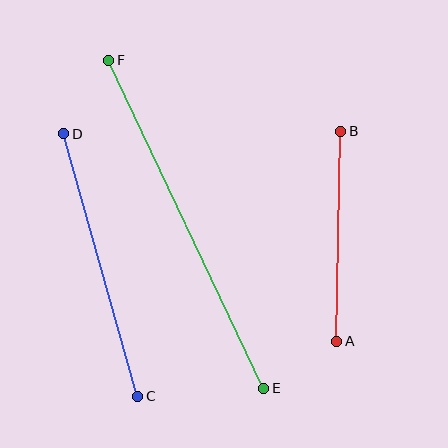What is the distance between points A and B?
The distance is approximately 210 pixels.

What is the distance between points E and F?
The distance is approximately 362 pixels.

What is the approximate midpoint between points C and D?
The midpoint is at approximately (101, 265) pixels.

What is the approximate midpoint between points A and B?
The midpoint is at approximately (339, 236) pixels.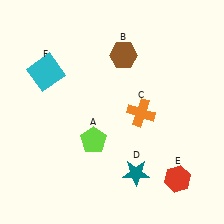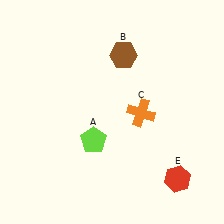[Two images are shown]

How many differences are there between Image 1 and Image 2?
There are 2 differences between the two images.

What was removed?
The teal star (D), the cyan square (F) were removed in Image 2.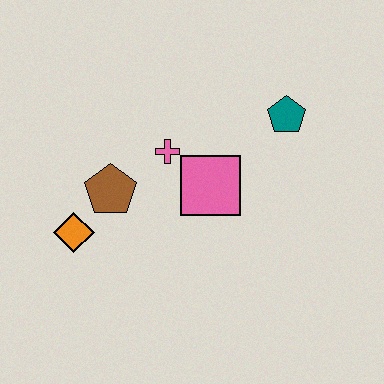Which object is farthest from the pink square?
The orange diamond is farthest from the pink square.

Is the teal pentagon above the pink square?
Yes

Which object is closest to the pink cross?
The pink square is closest to the pink cross.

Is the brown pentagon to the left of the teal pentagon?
Yes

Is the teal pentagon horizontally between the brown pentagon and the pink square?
No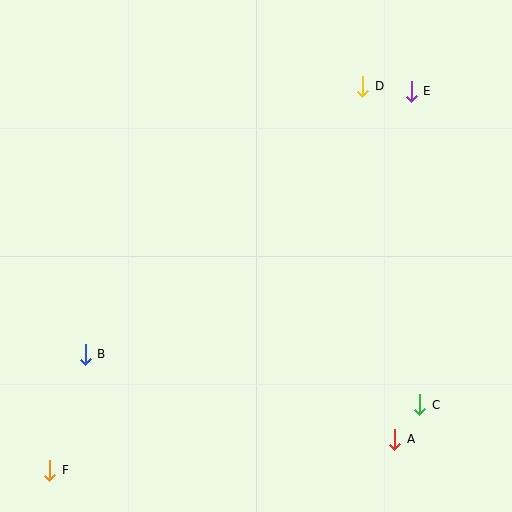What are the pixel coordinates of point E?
Point E is at (411, 91).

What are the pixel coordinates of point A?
Point A is at (395, 439).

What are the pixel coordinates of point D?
Point D is at (363, 86).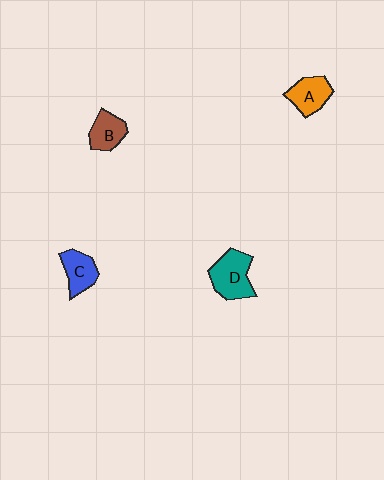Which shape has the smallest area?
Shape B (brown).